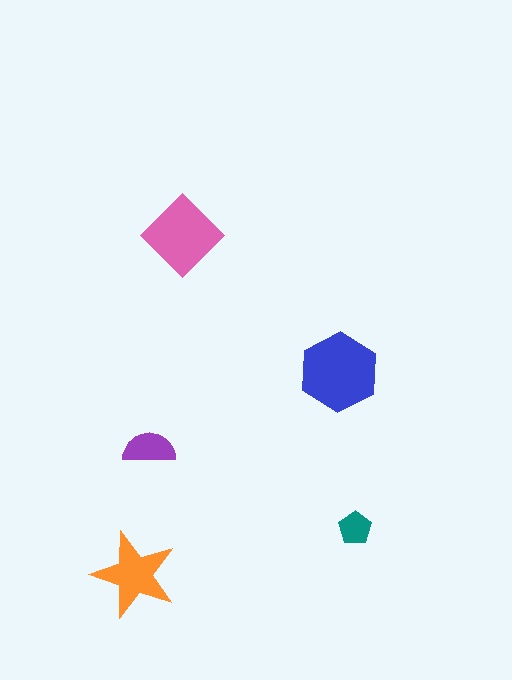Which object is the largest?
The blue hexagon.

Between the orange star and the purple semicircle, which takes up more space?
The orange star.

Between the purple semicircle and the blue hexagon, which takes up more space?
The blue hexagon.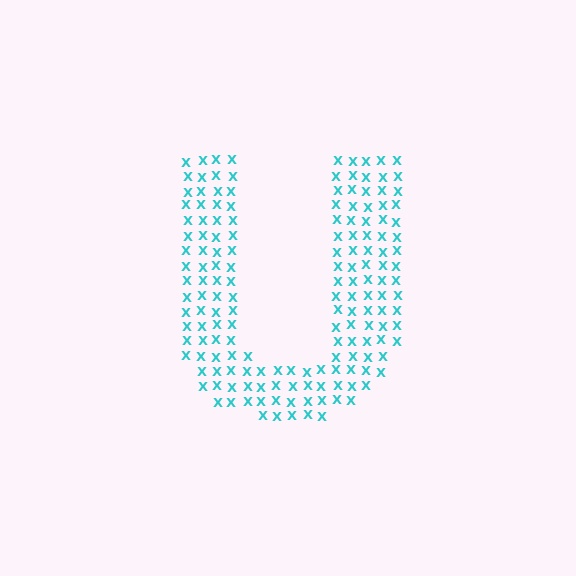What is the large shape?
The large shape is the letter U.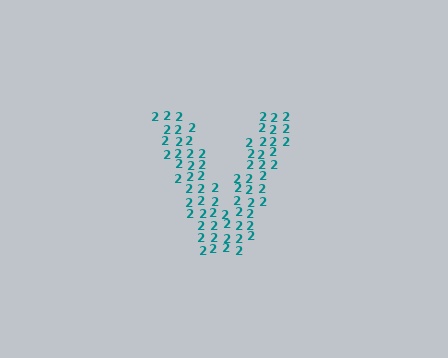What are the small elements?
The small elements are digit 2's.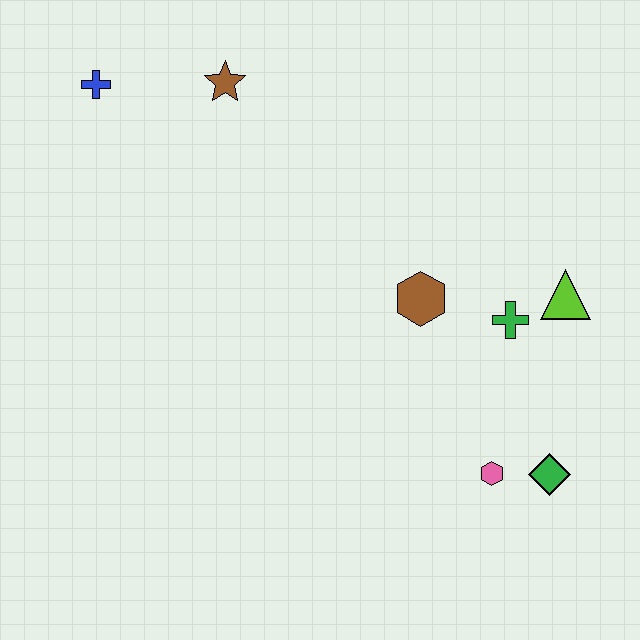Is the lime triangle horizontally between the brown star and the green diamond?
No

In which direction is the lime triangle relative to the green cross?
The lime triangle is to the right of the green cross.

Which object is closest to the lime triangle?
The green cross is closest to the lime triangle.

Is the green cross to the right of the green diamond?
No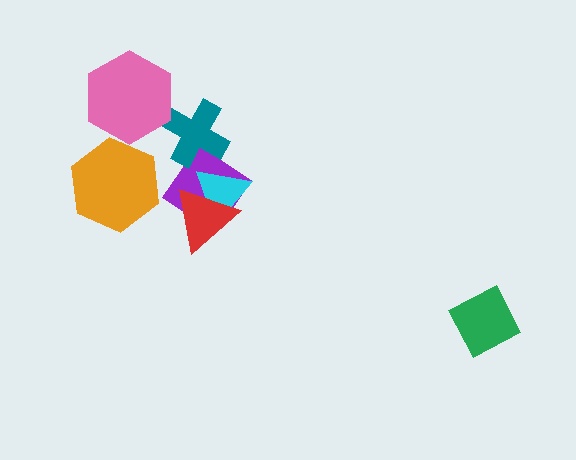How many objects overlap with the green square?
0 objects overlap with the green square.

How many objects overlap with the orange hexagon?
0 objects overlap with the orange hexagon.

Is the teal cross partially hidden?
No, no other shape covers it.